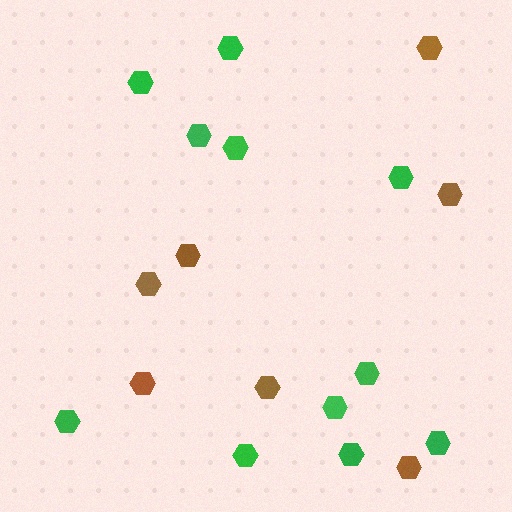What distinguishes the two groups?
There are 2 groups: one group of green hexagons (11) and one group of brown hexagons (7).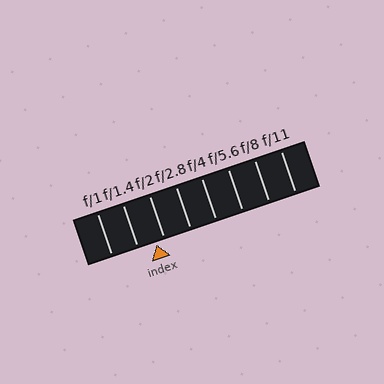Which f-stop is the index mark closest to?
The index mark is closest to f/2.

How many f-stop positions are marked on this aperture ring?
There are 8 f-stop positions marked.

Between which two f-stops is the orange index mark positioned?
The index mark is between f/1.4 and f/2.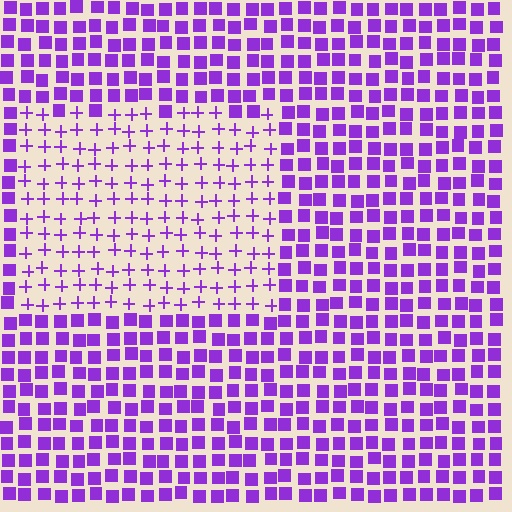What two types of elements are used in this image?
The image uses plus signs inside the rectangle region and squares outside it.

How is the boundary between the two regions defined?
The boundary is defined by a change in element shape: plus signs inside vs. squares outside. All elements share the same color and spacing.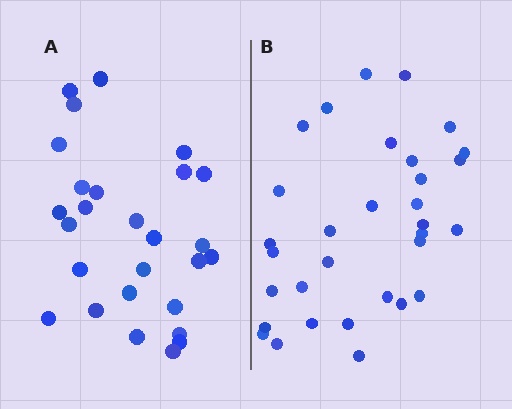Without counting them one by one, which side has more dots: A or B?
Region B (the right region) has more dots.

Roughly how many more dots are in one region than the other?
Region B has about 5 more dots than region A.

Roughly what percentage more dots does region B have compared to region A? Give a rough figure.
About 20% more.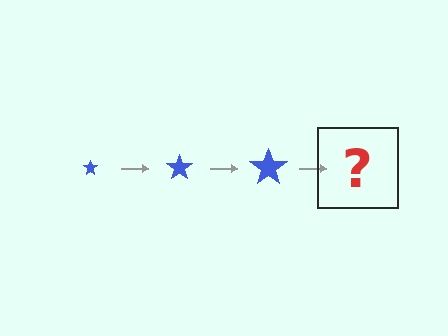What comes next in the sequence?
The next element should be a blue star, larger than the previous one.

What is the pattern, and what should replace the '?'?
The pattern is that the star gets progressively larger each step. The '?' should be a blue star, larger than the previous one.